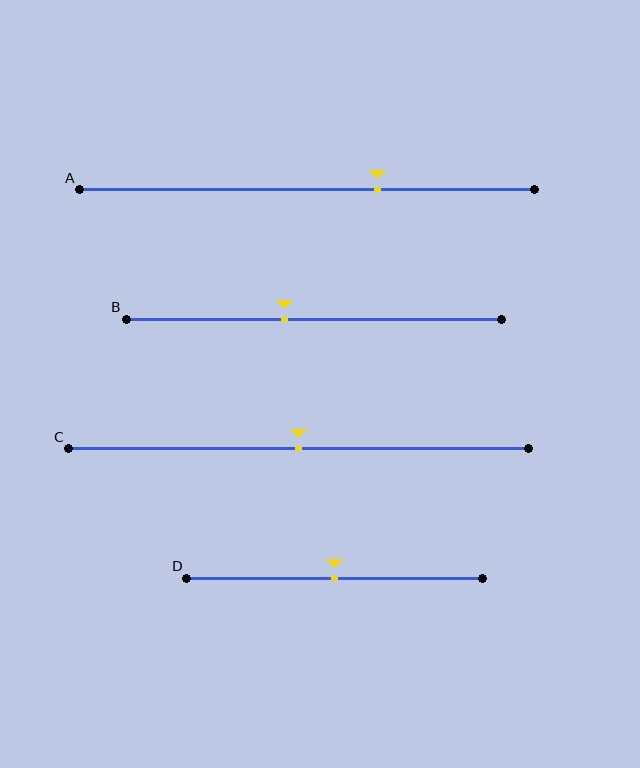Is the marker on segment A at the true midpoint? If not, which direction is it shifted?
No, the marker on segment A is shifted to the right by about 15% of the segment length.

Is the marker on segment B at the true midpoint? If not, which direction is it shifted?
No, the marker on segment B is shifted to the left by about 8% of the segment length.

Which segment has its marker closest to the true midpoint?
Segment C has its marker closest to the true midpoint.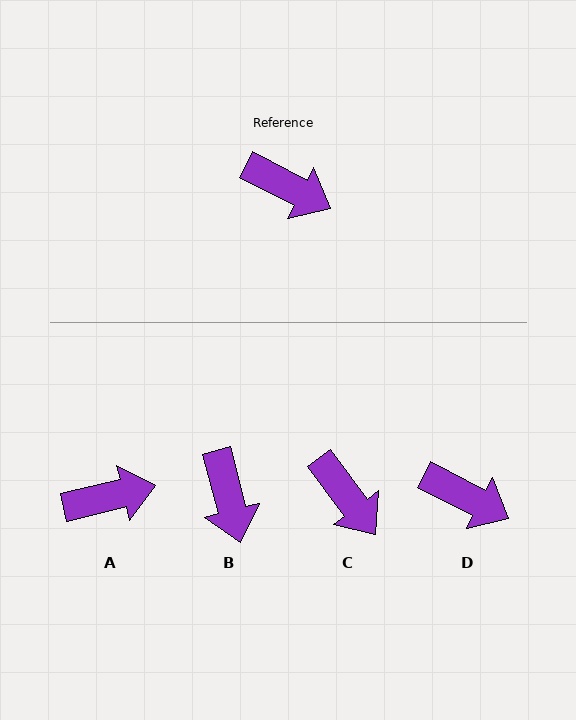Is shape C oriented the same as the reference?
No, it is off by about 26 degrees.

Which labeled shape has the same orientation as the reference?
D.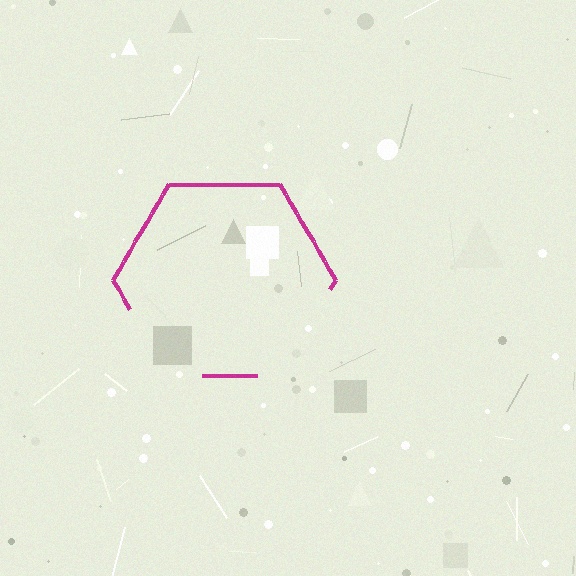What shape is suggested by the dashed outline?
The dashed outline suggests a hexagon.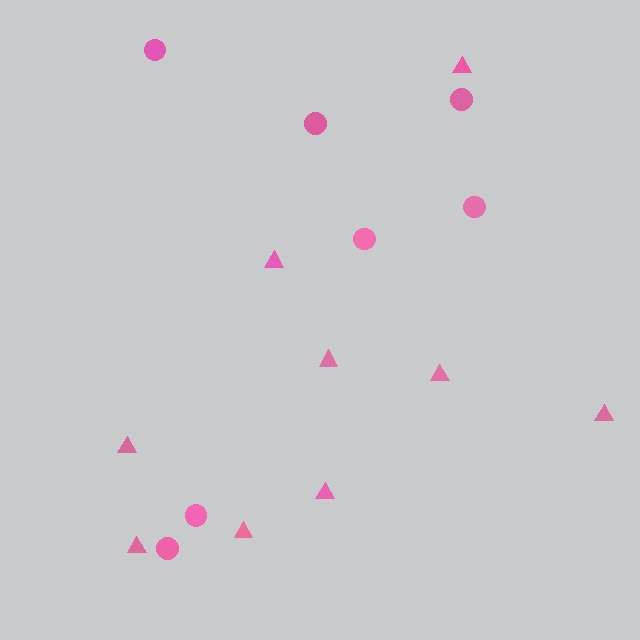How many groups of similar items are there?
There are 2 groups: one group of circles (7) and one group of triangles (9).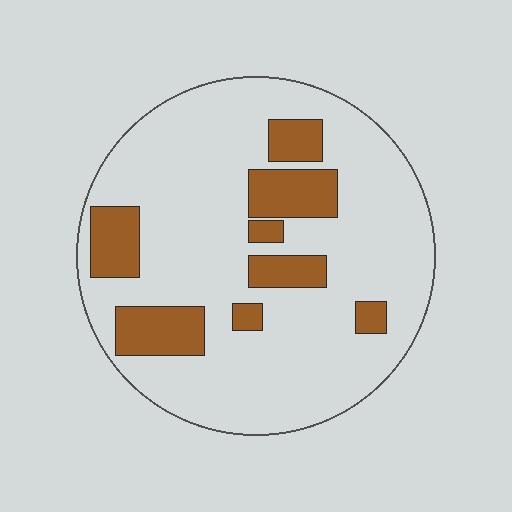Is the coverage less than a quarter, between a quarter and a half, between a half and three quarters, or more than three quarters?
Less than a quarter.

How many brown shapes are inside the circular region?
8.